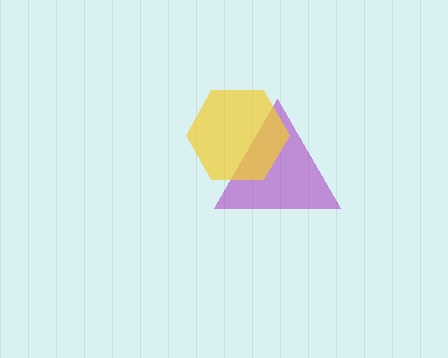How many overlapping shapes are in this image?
There are 2 overlapping shapes in the image.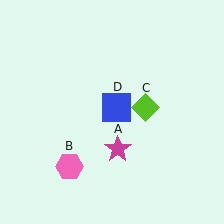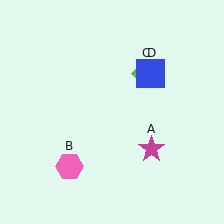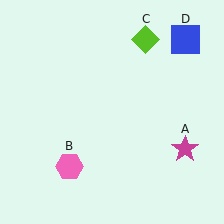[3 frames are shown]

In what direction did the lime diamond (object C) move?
The lime diamond (object C) moved up.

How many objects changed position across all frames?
3 objects changed position: magenta star (object A), lime diamond (object C), blue square (object D).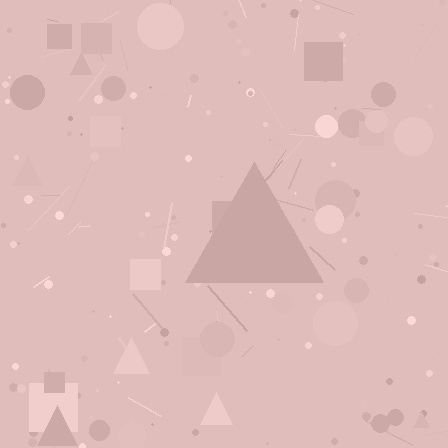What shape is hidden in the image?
A triangle is hidden in the image.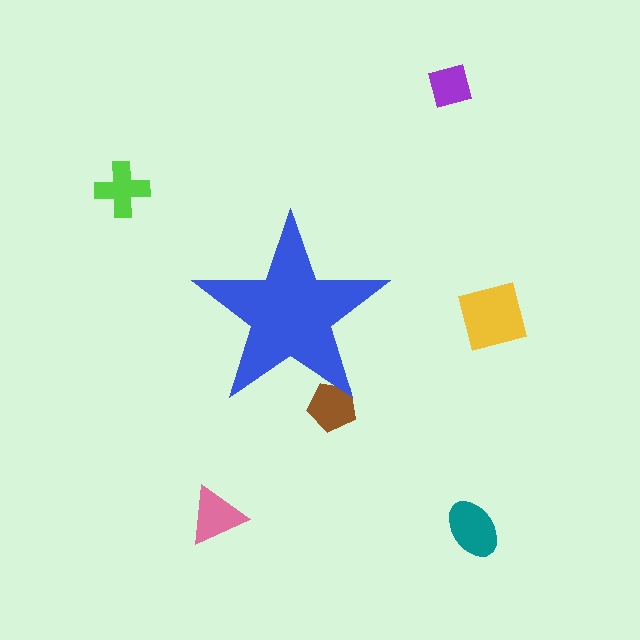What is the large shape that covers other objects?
A blue star.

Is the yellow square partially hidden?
No, the yellow square is fully visible.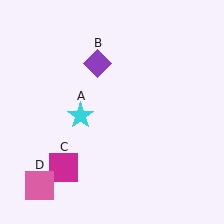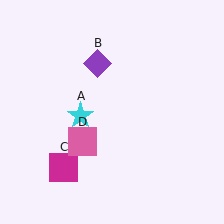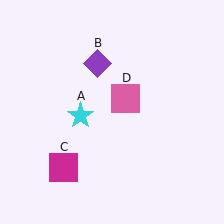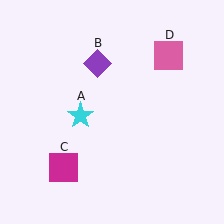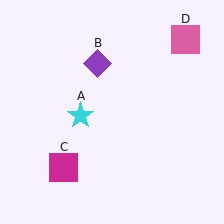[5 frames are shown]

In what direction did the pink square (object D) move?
The pink square (object D) moved up and to the right.